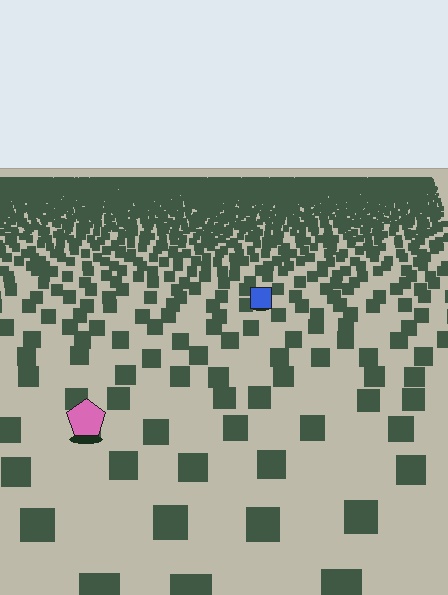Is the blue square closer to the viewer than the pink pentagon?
No. The pink pentagon is closer — you can tell from the texture gradient: the ground texture is coarser near it.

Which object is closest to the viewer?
The pink pentagon is closest. The texture marks near it are larger and more spread out.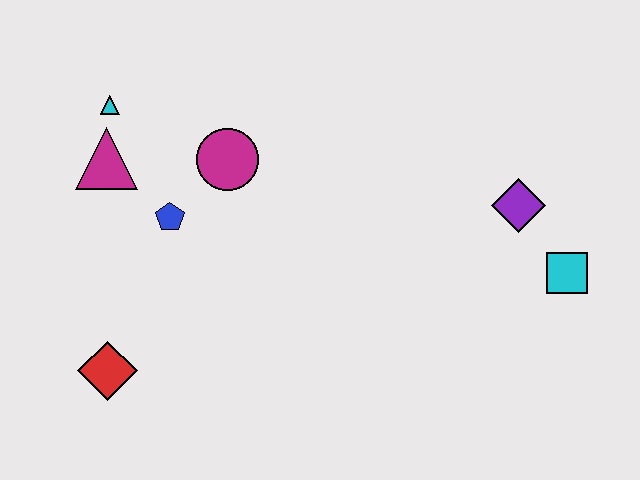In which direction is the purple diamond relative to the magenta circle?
The purple diamond is to the right of the magenta circle.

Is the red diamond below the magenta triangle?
Yes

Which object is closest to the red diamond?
The blue pentagon is closest to the red diamond.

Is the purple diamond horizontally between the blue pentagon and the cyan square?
Yes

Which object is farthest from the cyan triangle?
The cyan square is farthest from the cyan triangle.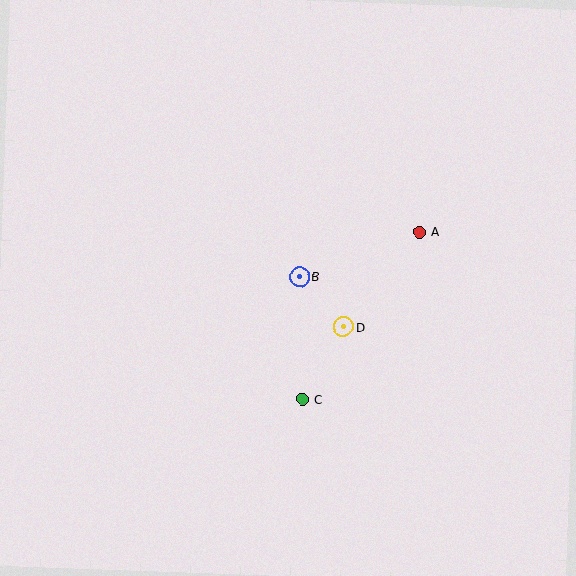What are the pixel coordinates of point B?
Point B is at (299, 277).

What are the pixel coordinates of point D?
Point D is at (344, 327).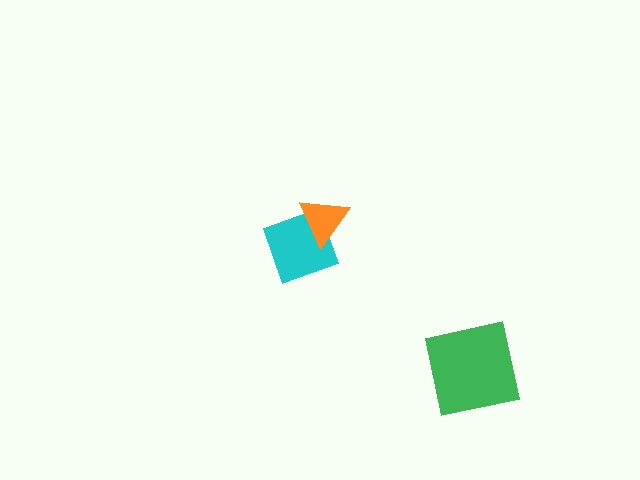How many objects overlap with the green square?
0 objects overlap with the green square.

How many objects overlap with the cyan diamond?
1 object overlaps with the cyan diamond.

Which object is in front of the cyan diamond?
The orange triangle is in front of the cyan diamond.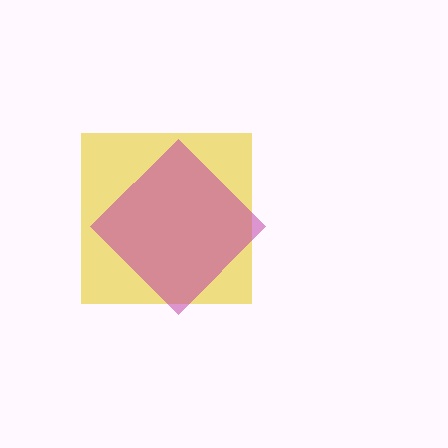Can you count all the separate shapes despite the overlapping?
Yes, there are 2 separate shapes.